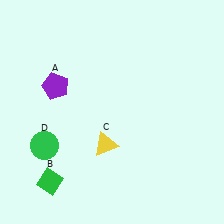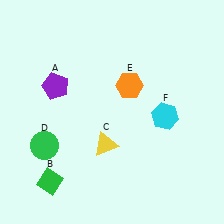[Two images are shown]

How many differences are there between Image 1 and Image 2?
There are 2 differences between the two images.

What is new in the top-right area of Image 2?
An orange hexagon (E) was added in the top-right area of Image 2.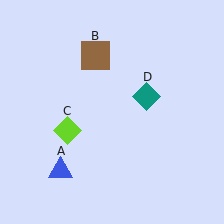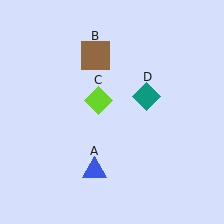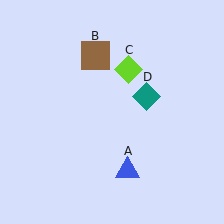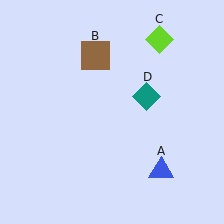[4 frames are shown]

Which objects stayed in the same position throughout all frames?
Brown square (object B) and teal diamond (object D) remained stationary.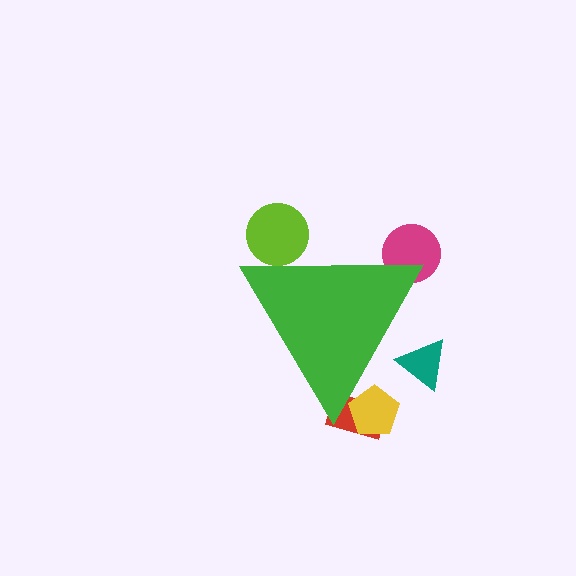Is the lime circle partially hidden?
Yes, the lime circle is partially hidden behind the green triangle.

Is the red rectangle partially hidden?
Yes, the red rectangle is partially hidden behind the green triangle.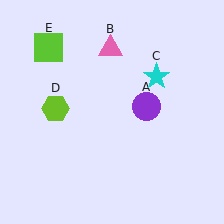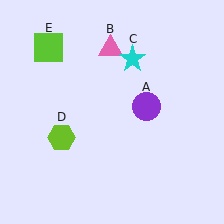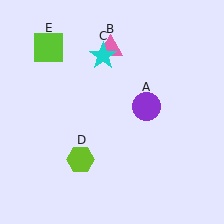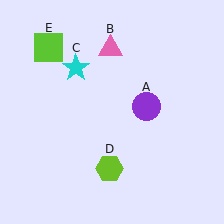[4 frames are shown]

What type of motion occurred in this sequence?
The cyan star (object C), lime hexagon (object D) rotated counterclockwise around the center of the scene.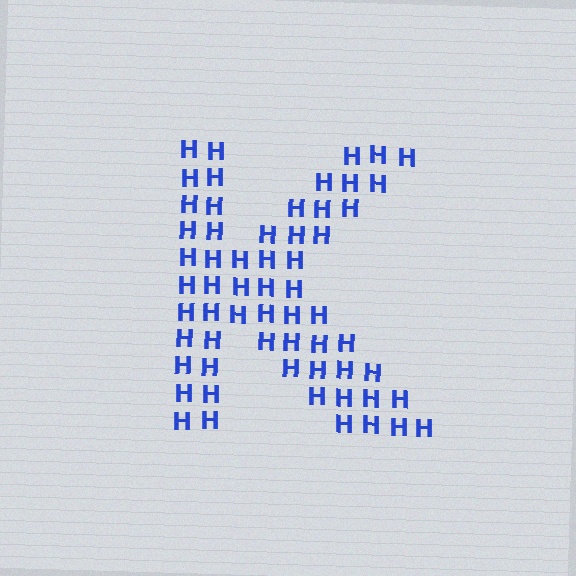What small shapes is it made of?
It is made of small letter H's.